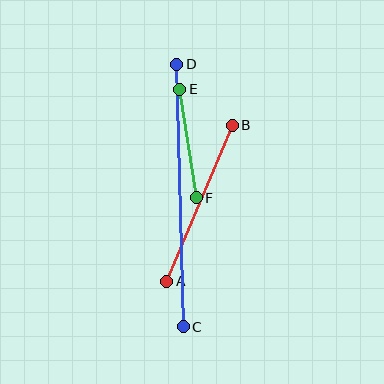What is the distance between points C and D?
The distance is approximately 262 pixels.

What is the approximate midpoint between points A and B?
The midpoint is at approximately (200, 203) pixels.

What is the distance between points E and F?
The distance is approximately 110 pixels.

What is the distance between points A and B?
The distance is approximately 169 pixels.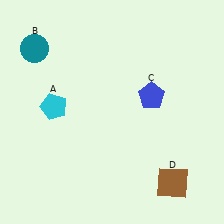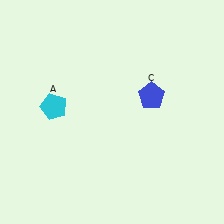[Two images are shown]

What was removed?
The teal circle (B), the brown square (D) were removed in Image 2.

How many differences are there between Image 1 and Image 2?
There are 2 differences between the two images.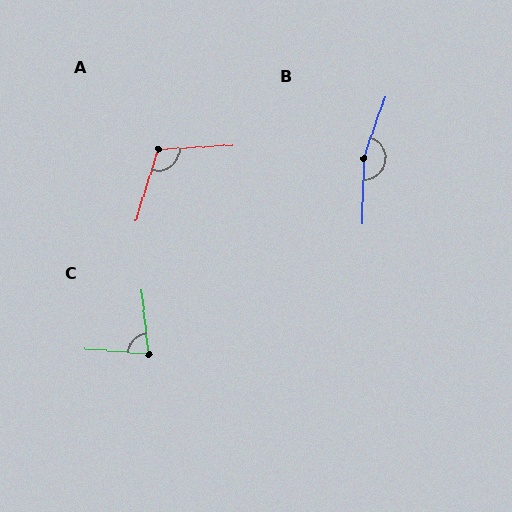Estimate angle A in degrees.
Approximately 111 degrees.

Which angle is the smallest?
C, at approximately 80 degrees.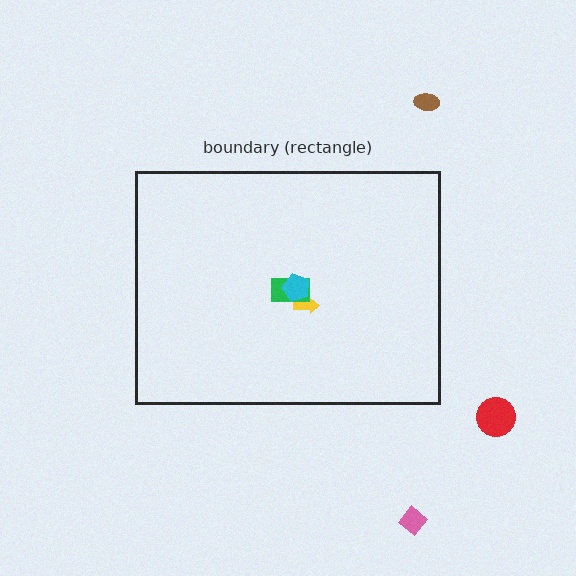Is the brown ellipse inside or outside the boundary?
Outside.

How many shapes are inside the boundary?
3 inside, 3 outside.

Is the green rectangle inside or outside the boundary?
Inside.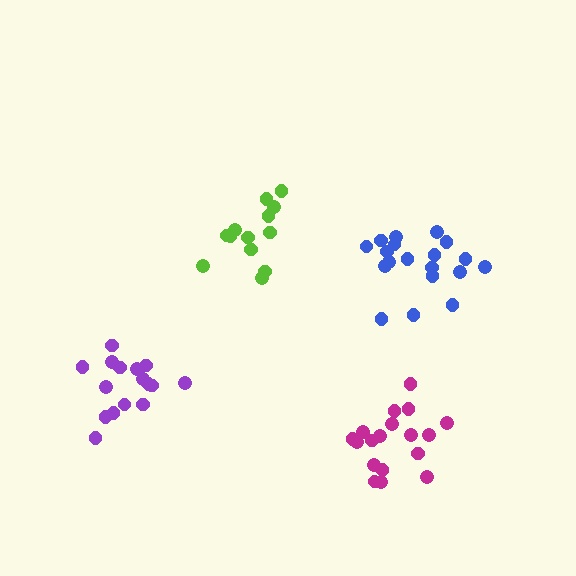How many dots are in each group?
Group 1: 18 dots, Group 2: 13 dots, Group 3: 19 dots, Group 4: 16 dots (66 total).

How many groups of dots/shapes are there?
There are 4 groups.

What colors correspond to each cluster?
The clusters are colored: magenta, lime, blue, purple.